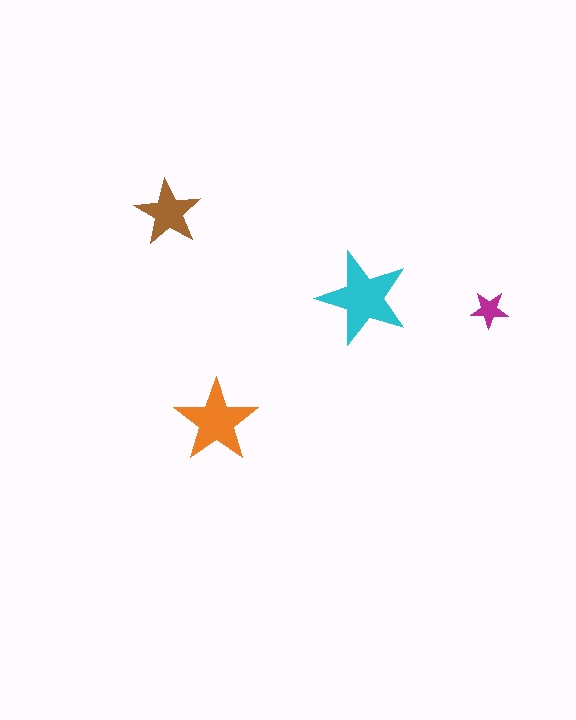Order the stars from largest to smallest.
the cyan one, the orange one, the brown one, the magenta one.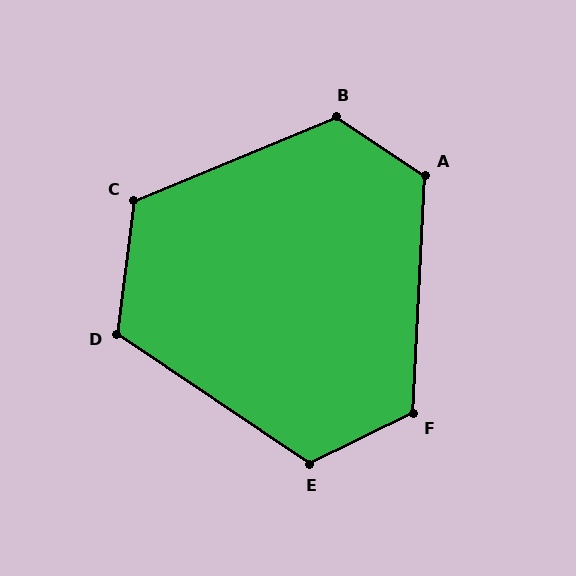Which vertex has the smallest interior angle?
D, at approximately 117 degrees.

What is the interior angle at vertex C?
Approximately 120 degrees (obtuse).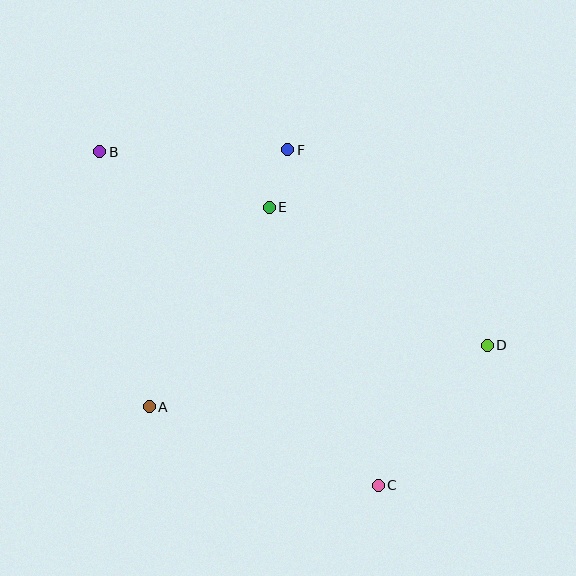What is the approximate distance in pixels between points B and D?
The distance between B and D is approximately 433 pixels.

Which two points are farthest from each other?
Points B and C are farthest from each other.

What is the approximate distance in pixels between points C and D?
The distance between C and D is approximately 177 pixels.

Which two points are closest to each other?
Points E and F are closest to each other.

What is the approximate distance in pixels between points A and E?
The distance between A and E is approximately 233 pixels.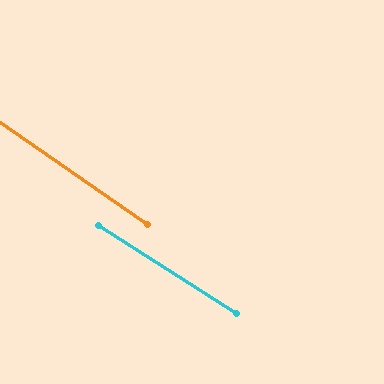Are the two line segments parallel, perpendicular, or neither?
Parallel — their directions differ by only 1.9°.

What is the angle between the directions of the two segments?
Approximately 2 degrees.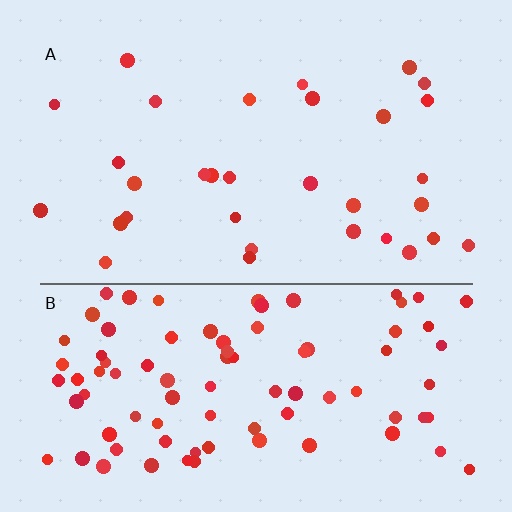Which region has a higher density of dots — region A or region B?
B (the bottom).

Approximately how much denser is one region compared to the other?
Approximately 2.9× — region B over region A.